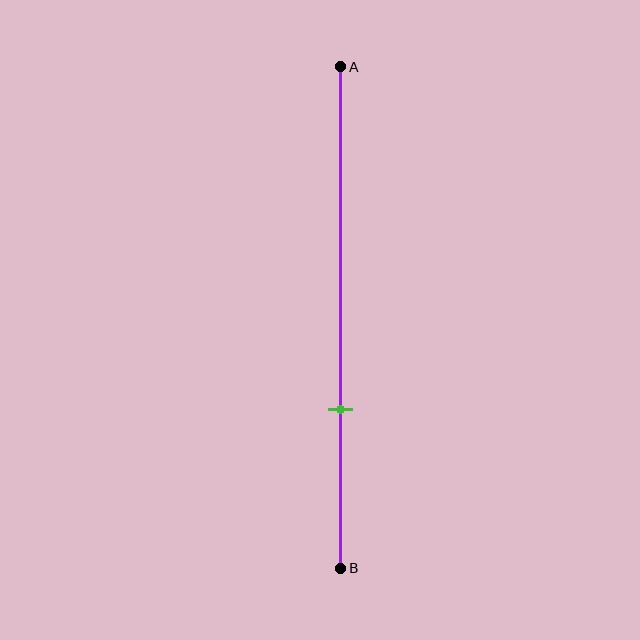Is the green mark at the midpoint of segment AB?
No, the mark is at about 70% from A, not at the 50% midpoint.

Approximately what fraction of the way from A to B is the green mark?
The green mark is approximately 70% of the way from A to B.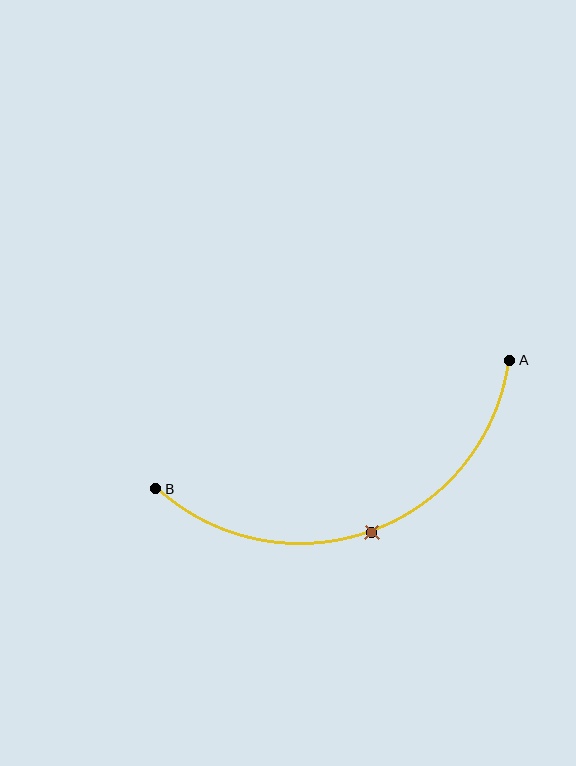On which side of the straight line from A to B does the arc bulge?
The arc bulges below the straight line connecting A and B.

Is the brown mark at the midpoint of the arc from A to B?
Yes. The brown mark lies on the arc at equal arc-length from both A and B — it is the arc midpoint.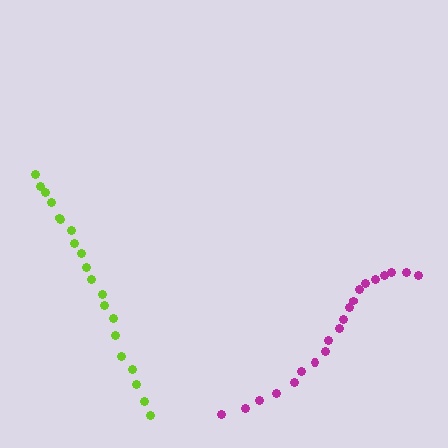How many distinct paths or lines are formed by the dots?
There are 2 distinct paths.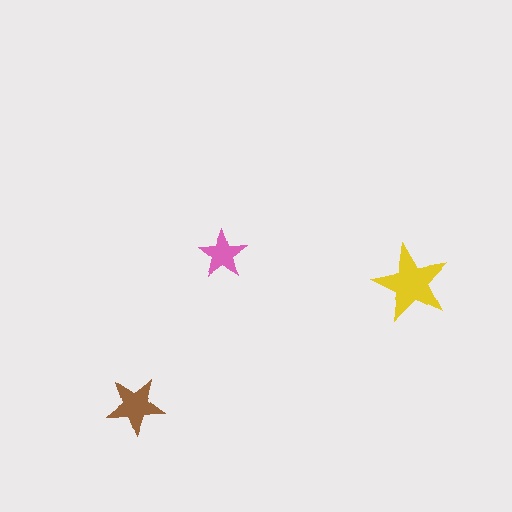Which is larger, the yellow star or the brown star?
The yellow one.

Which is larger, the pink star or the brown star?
The brown one.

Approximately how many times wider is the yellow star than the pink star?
About 1.5 times wider.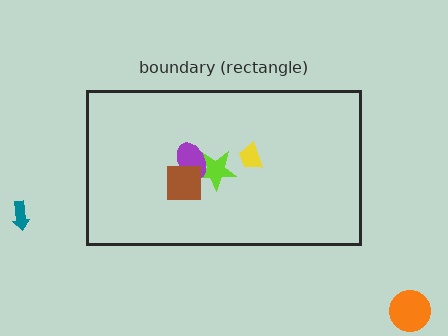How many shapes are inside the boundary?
4 inside, 2 outside.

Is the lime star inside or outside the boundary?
Inside.